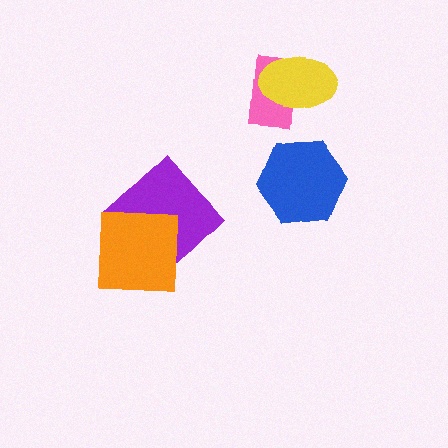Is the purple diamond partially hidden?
Yes, it is partially covered by another shape.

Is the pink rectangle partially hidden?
Yes, it is partially covered by another shape.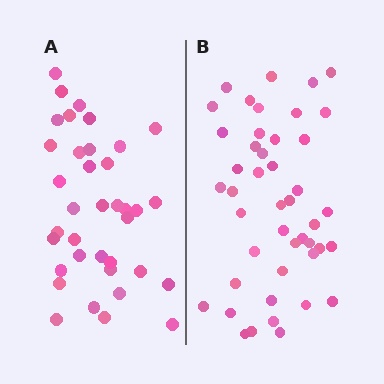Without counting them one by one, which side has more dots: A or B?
Region B (the right region) has more dots.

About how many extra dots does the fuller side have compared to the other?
Region B has roughly 8 or so more dots than region A.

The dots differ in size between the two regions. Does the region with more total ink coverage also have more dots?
No. Region A has more total ink coverage because its dots are larger, but region B actually contains more individual dots. Total area can be misleading — the number of items is what matters here.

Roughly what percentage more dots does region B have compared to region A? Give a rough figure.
About 20% more.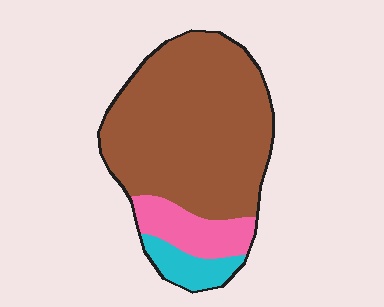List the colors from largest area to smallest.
From largest to smallest: brown, pink, cyan.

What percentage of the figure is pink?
Pink covers about 15% of the figure.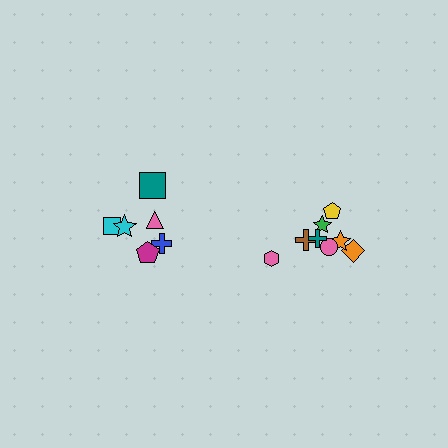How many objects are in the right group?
There are 8 objects.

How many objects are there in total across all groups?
There are 14 objects.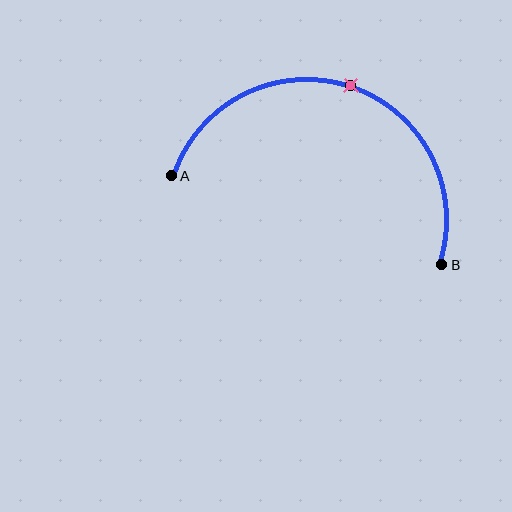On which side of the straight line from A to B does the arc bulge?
The arc bulges above the straight line connecting A and B.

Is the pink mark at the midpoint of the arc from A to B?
Yes. The pink mark lies on the arc at equal arc-length from both A and B — it is the arc midpoint.